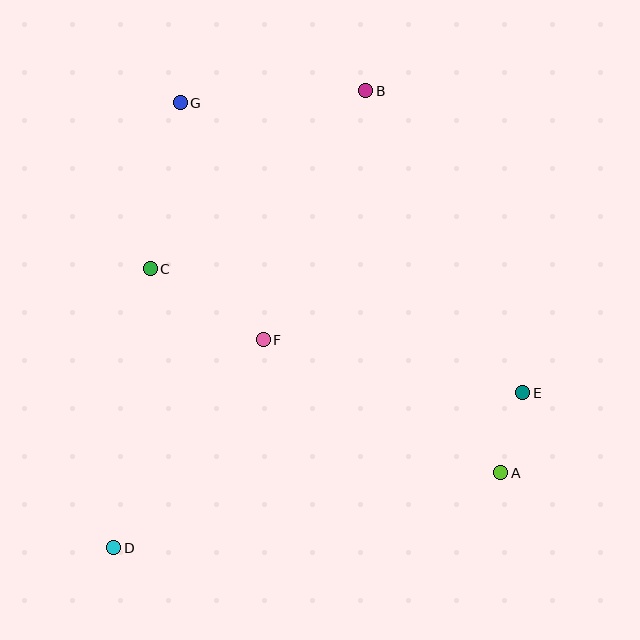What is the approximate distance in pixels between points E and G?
The distance between E and G is approximately 449 pixels.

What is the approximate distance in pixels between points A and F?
The distance between A and F is approximately 273 pixels.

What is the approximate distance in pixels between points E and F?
The distance between E and F is approximately 265 pixels.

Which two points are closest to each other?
Points A and E are closest to each other.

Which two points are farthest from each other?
Points B and D are farthest from each other.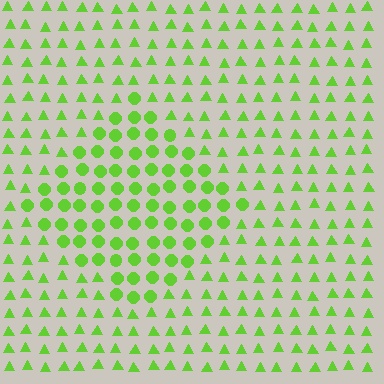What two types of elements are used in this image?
The image uses circles inside the diamond region and triangles outside it.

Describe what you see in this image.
The image is filled with small lime elements arranged in a uniform grid. A diamond-shaped region contains circles, while the surrounding area contains triangles. The boundary is defined purely by the change in element shape.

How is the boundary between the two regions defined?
The boundary is defined by a change in element shape: circles inside vs. triangles outside. All elements share the same color and spacing.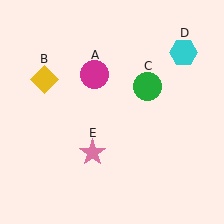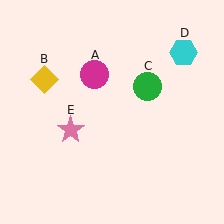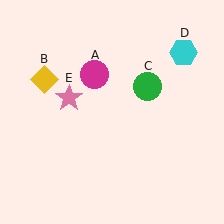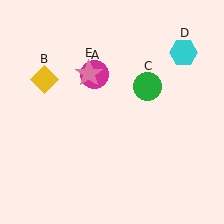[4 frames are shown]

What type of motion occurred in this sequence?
The pink star (object E) rotated clockwise around the center of the scene.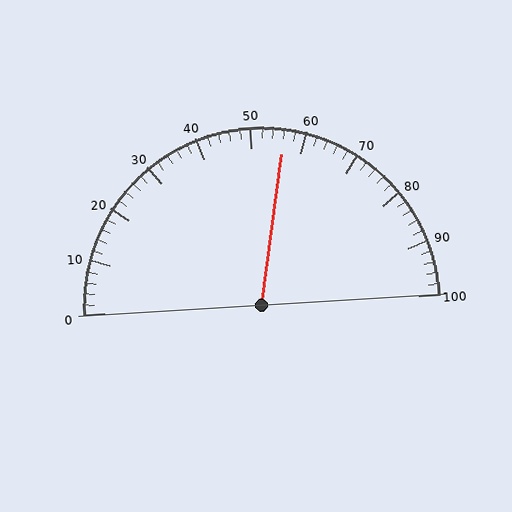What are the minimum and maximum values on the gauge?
The gauge ranges from 0 to 100.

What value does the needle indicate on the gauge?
The needle indicates approximately 56.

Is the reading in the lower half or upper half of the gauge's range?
The reading is in the upper half of the range (0 to 100).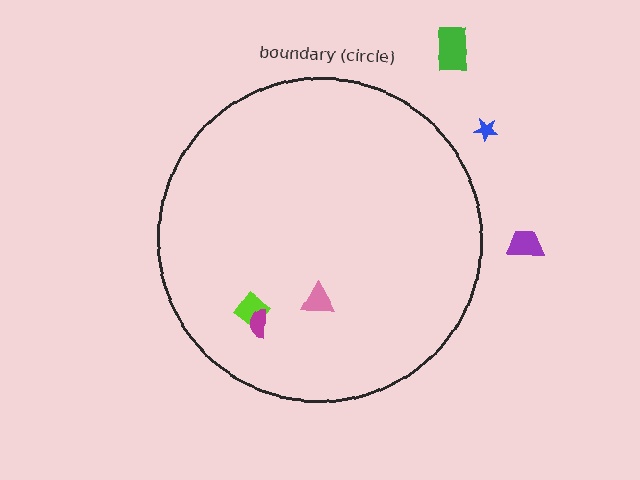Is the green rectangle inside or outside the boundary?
Outside.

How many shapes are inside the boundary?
3 inside, 3 outside.